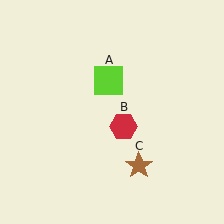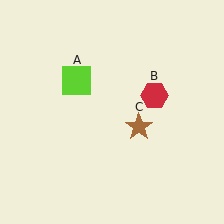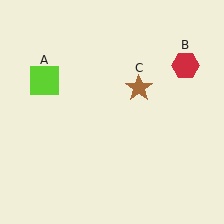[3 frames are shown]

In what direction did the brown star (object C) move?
The brown star (object C) moved up.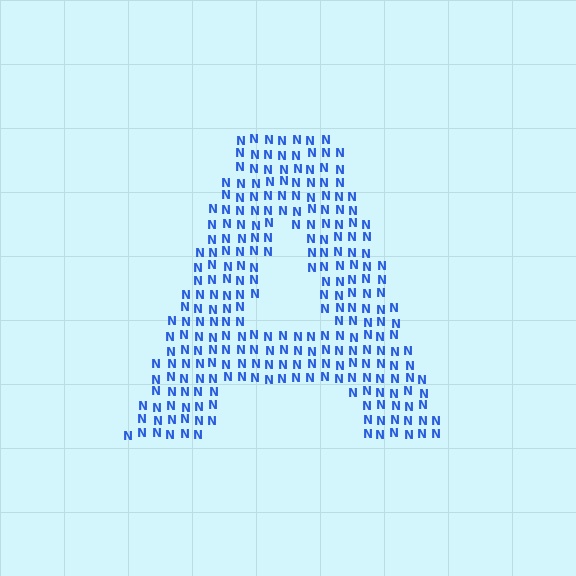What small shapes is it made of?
It is made of small letter N's.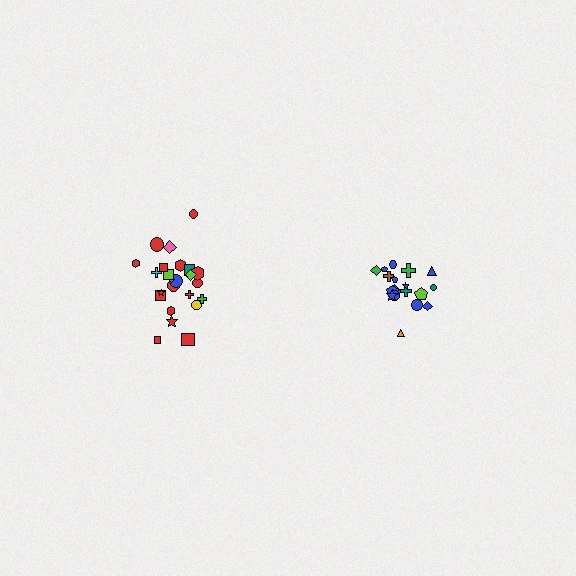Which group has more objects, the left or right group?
The left group.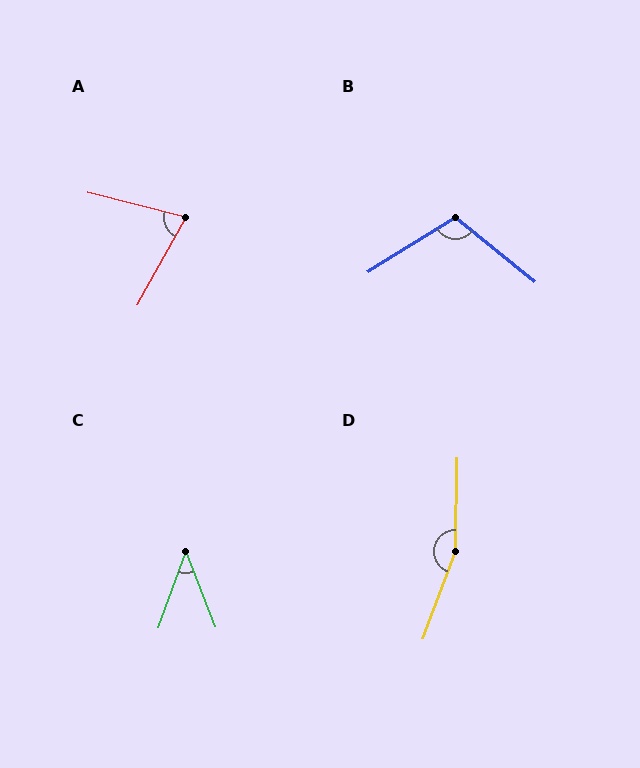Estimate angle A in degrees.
Approximately 75 degrees.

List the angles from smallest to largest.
C (41°), A (75°), B (109°), D (161°).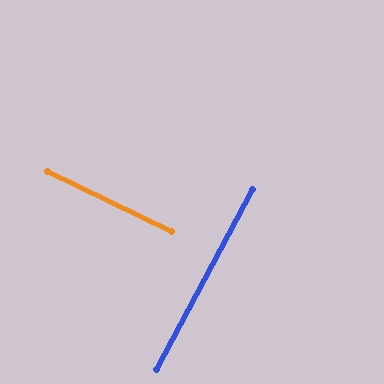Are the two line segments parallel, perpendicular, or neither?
Perpendicular — they meet at approximately 88°.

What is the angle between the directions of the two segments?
Approximately 88 degrees.